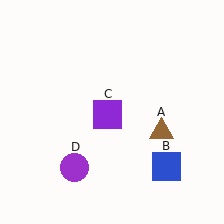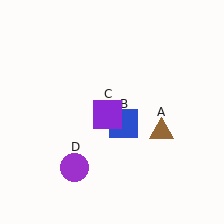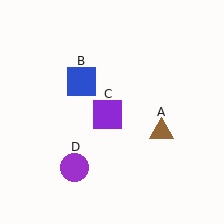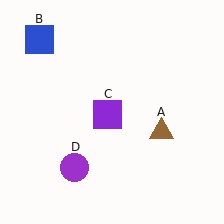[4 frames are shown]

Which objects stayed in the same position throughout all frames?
Brown triangle (object A) and purple square (object C) and purple circle (object D) remained stationary.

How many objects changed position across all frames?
1 object changed position: blue square (object B).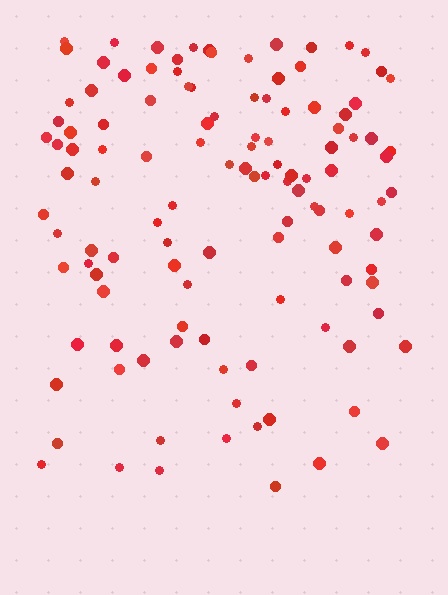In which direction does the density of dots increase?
From bottom to top, with the top side densest.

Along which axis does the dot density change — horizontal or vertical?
Vertical.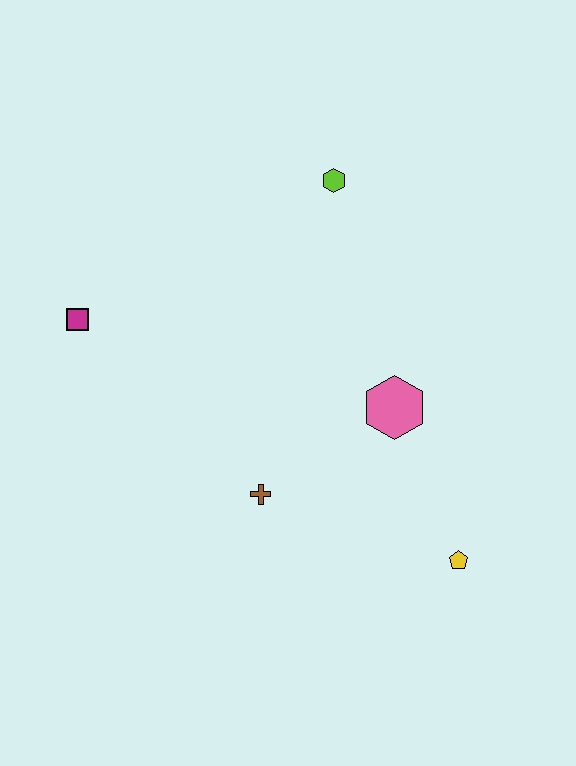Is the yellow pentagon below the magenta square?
Yes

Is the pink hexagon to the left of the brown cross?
No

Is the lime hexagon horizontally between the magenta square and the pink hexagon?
Yes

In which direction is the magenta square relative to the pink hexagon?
The magenta square is to the left of the pink hexagon.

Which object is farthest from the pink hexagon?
The magenta square is farthest from the pink hexagon.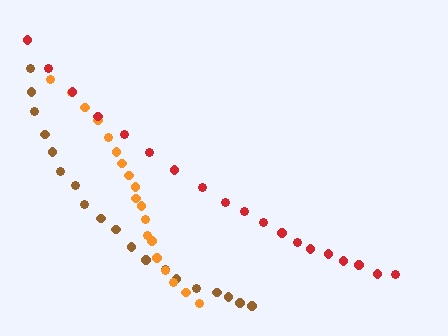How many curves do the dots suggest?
There are 3 distinct paths.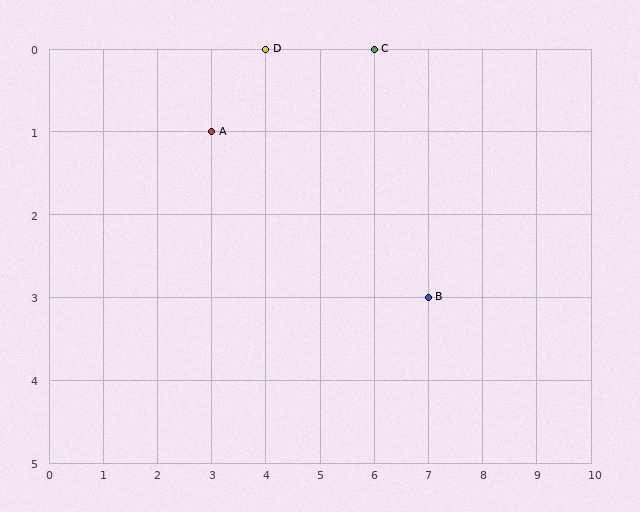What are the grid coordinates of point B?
Point B is at grid coordinates (7, 3).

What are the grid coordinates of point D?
Point D is at grid coordinates (4, 0).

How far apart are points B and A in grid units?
Points B and A are 4 columns and 2 rows apart (about 4.5 grid units diagonally).